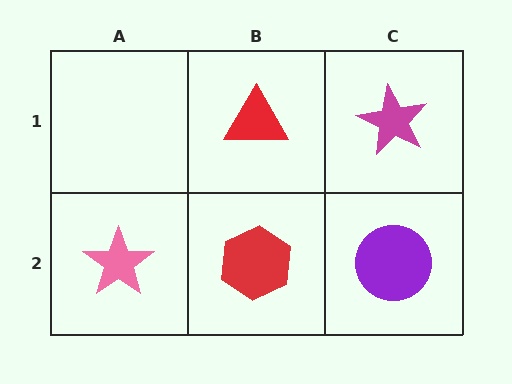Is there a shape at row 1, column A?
No, that cell is empty.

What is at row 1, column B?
A red triangle.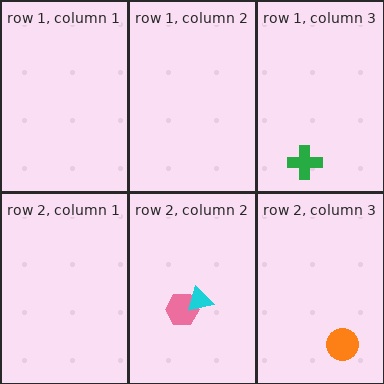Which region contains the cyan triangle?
The row 2, column 2 region.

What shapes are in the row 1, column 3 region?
The green cross.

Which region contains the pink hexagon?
The row 2, column 2 region.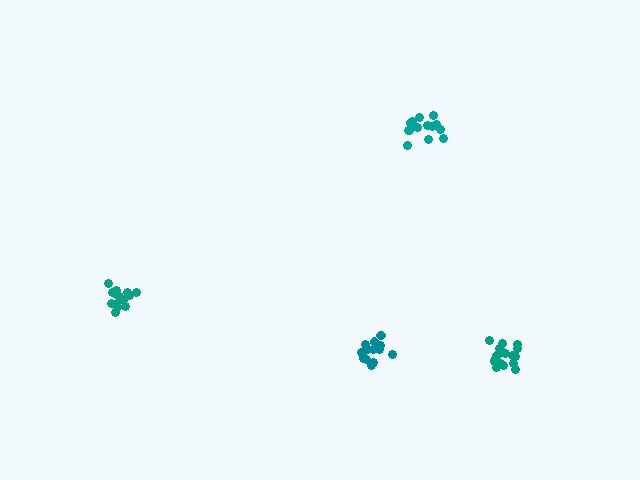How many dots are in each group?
Group 1: 14 dots, Group 2: 15 dots, Group 3: 15 dots, Group 4: 17 dots (61 total).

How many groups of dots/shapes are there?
There are 4 groups.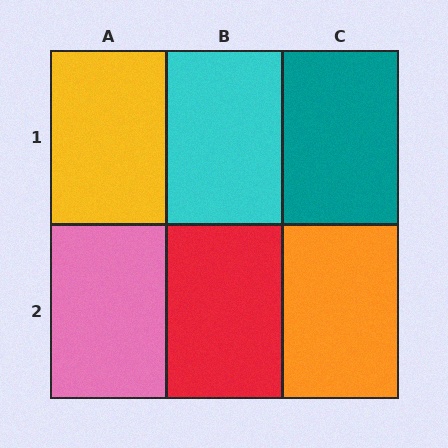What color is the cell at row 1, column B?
Cyan.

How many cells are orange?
1 cell is orange.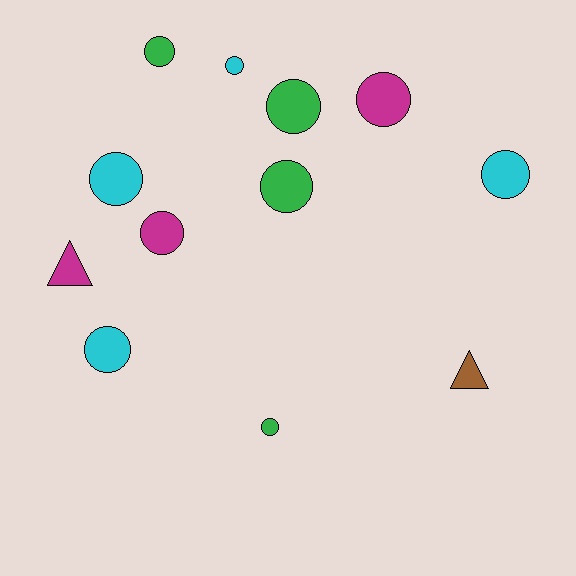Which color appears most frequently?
Green, with 4 objects.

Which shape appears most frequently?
Circle, with 10 objects.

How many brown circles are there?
There are no brown circles.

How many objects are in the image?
There are 12 objects.